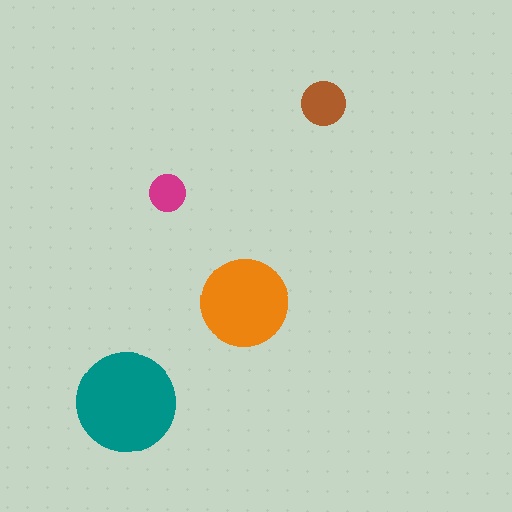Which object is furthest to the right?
The brown circle is rightmost.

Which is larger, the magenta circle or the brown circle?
The brown one.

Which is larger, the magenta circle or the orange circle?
The orange one.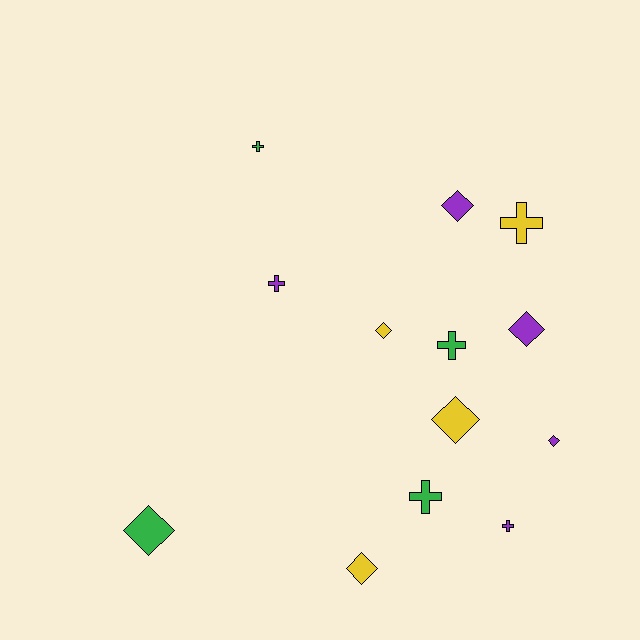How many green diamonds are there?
There is 1 green diamond.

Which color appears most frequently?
Purple, with 5 objects.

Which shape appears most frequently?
Diamond, with 7 objects.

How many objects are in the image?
There are 13 objects.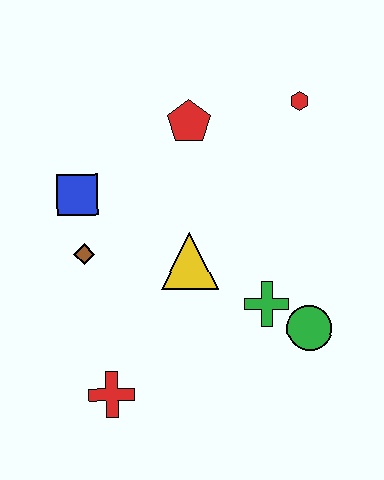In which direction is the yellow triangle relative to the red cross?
The yellow triangle is above the red cross.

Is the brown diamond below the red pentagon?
Yes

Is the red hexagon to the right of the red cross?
Yes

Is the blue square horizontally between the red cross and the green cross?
No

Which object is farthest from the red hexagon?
The red cross is farthest from the red hexagon.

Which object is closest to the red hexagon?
The red pentagon is closest to the red hexagon.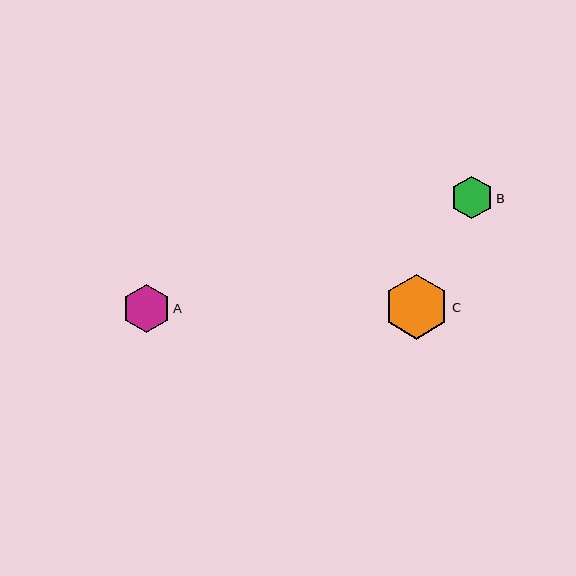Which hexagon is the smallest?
Hexagon B is the smallest with a size of approximately 43 pixels.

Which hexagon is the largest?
Hexagon C is the largest with a size of approximately 65 pixels.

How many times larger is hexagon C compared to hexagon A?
Hexagon C is approximately 1.3 times the size of hexagon A.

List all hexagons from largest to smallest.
From largest to smallest: C, A, B.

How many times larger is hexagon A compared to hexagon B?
Hexagon A is approximately 1.1 times the size of hexagon B.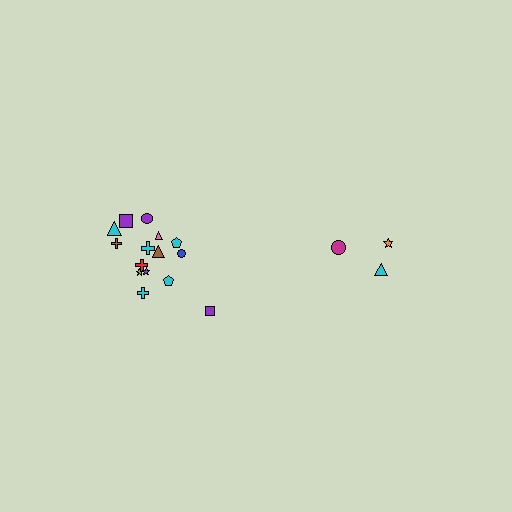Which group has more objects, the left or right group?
The left group.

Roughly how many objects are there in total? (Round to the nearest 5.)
Roughly 20 objects in total.